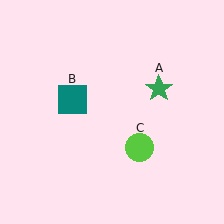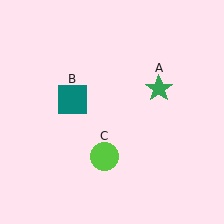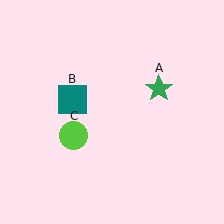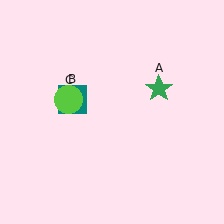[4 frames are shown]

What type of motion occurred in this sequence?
The lime circle (object C) rotated clockwise around the center of the scene.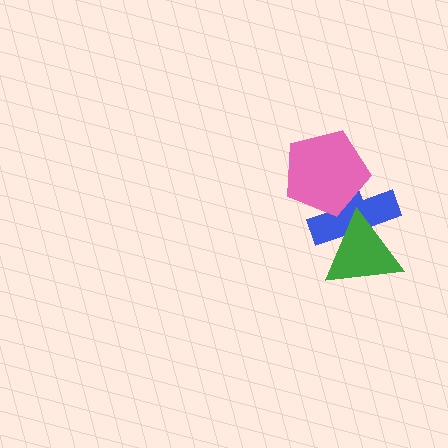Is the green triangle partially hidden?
No, no other shape covers it.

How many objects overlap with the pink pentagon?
1 object overlaps with the pink pentagon.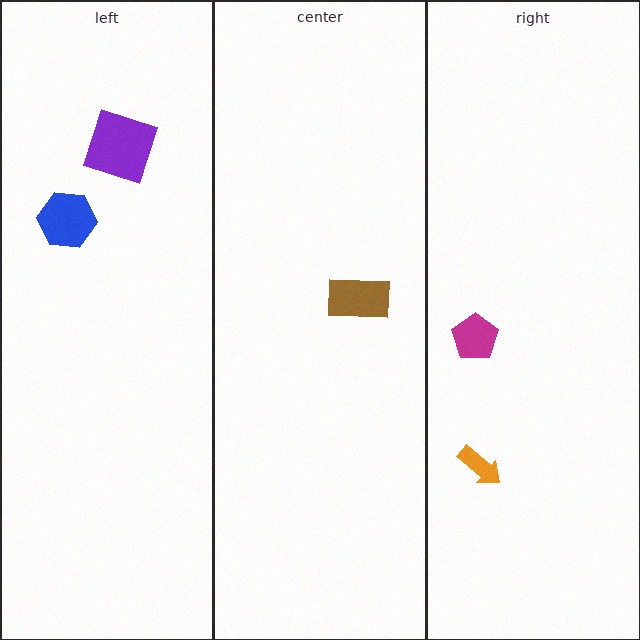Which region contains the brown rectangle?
The center region.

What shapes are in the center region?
The brown rectangle.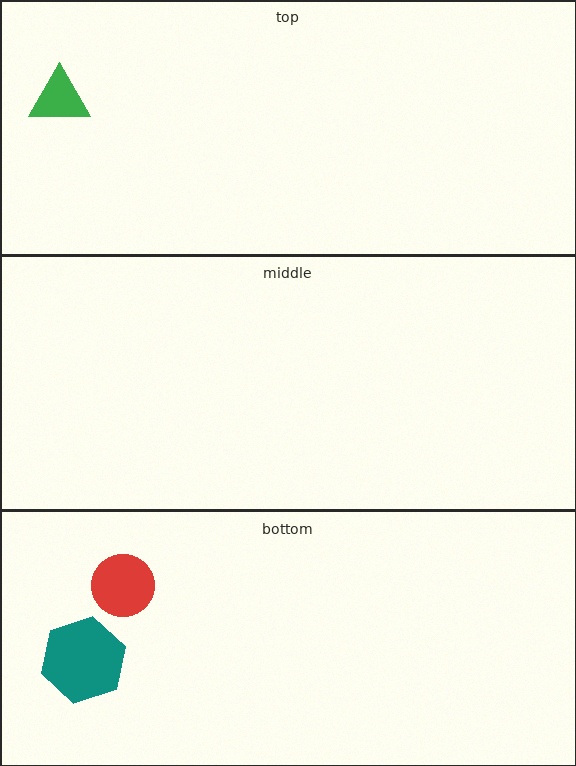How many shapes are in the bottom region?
2.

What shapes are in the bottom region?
The red circle, the teal hexagon.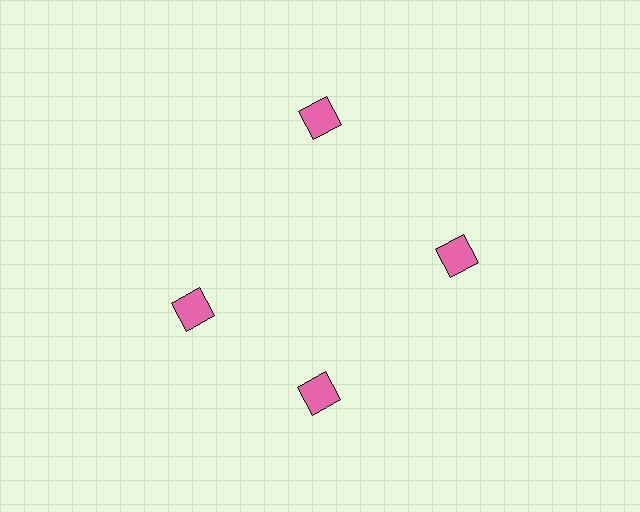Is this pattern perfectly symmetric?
No. The 4 pink squares are arranged in a ring, but one element near the 9 o'clock position is rotated out of alignment along the ring, breaking the 4-fold rotational symmetry.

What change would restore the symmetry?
The symmetry would be restored by rotating it back into even spacing with its neighbors so that all 4 squares sit at equal angles and equal distance from the center.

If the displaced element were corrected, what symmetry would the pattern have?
It would have 4-fold rotational symmetry — the pattern would map onto itself every 90 degrees.